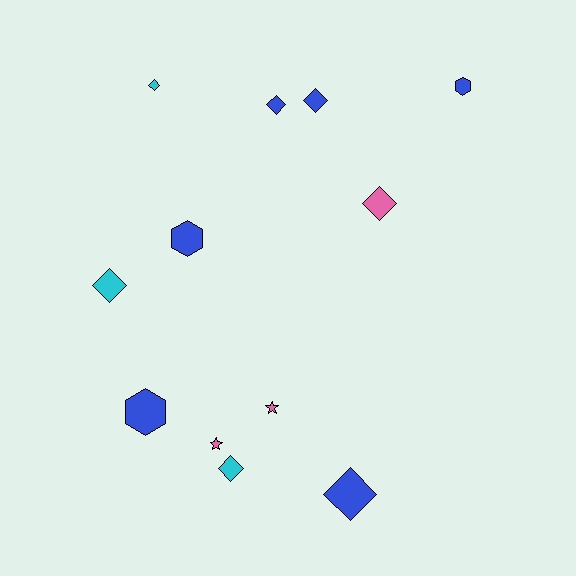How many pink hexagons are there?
There are no pink hexagons.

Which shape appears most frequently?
Diamond, with 7 objects.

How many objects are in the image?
There are 12 objects.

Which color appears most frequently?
Blue, with 6 objects.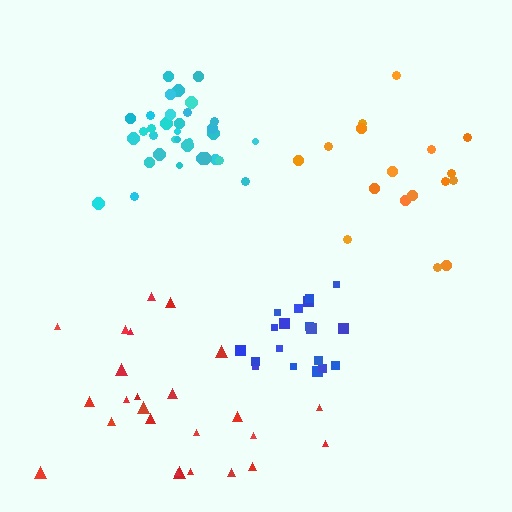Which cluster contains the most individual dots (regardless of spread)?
Cyan (34).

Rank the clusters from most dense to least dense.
cyan, blue, red, orange.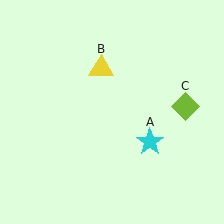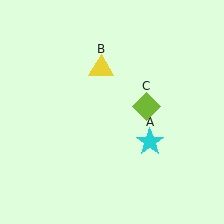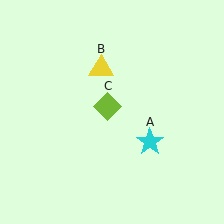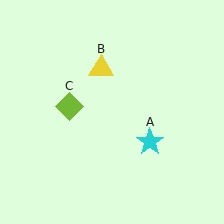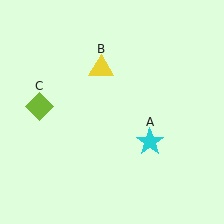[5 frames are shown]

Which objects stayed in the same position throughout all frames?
Cyan star (object A) and yellow triangle (object B) remained stationary.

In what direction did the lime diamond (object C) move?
The lime diamond (object C) moved left.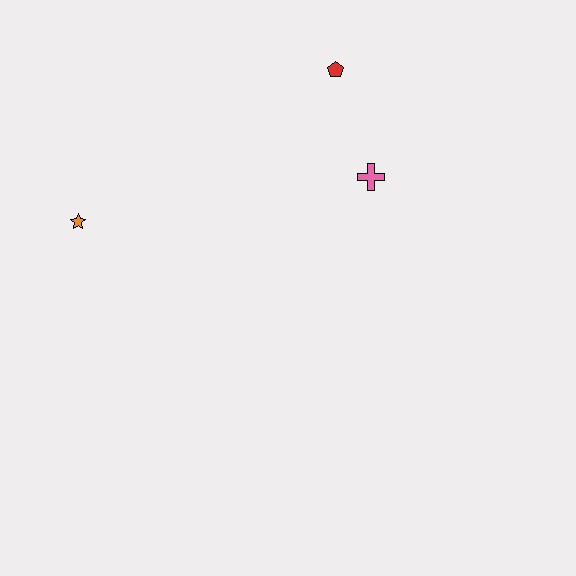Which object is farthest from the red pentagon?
The orange star is farthest from the red pentagon.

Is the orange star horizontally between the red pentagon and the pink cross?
No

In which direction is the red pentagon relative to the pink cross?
The red pentagon is above the pink cross.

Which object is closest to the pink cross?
The red pentagon is closest to the pink cross.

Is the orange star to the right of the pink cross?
No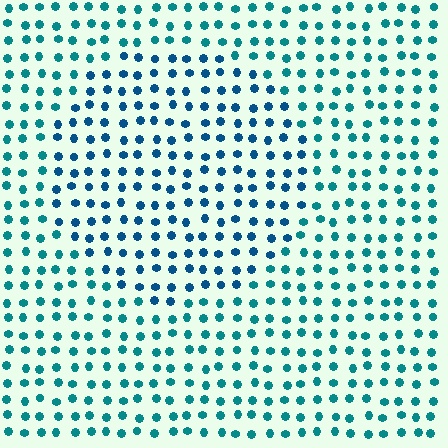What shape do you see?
I see a circle.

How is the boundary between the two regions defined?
The boundary is defined purely by a slight shift in hue (about 26 degrees). Spacing, size, and orientation are identical on both sides.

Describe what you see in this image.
The image is filled with small teal elements in a uniform arrangement. A circle-shaped region is visible where the elements are tinted to a slightly different hue, forming a subtle color boundary.